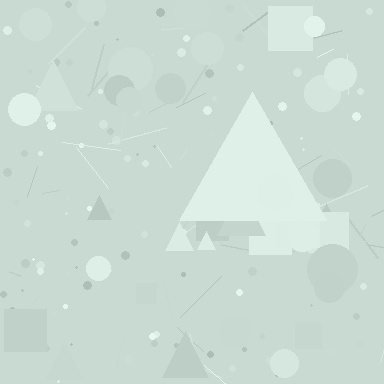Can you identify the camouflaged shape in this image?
The camouflaged shape is a triangle.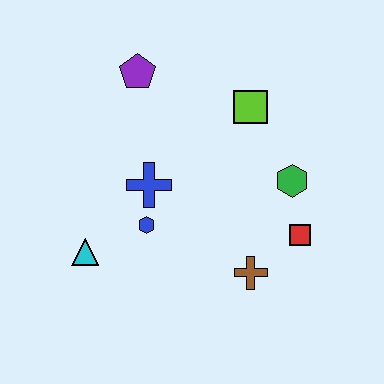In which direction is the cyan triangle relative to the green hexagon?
The cyan triangle is to the left of the green hexagon.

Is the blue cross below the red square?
No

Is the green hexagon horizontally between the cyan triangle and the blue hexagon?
No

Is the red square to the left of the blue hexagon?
No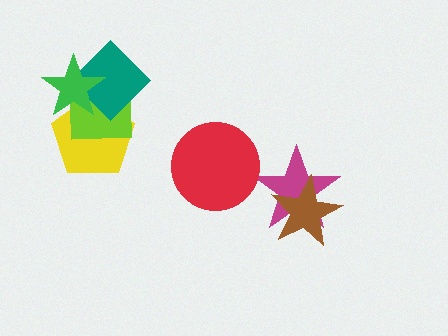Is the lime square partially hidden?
Yes, it is partially covered by another shape.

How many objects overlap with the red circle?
0 objects overlap with the red circle.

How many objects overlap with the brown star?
1 object overlaps with the brown star.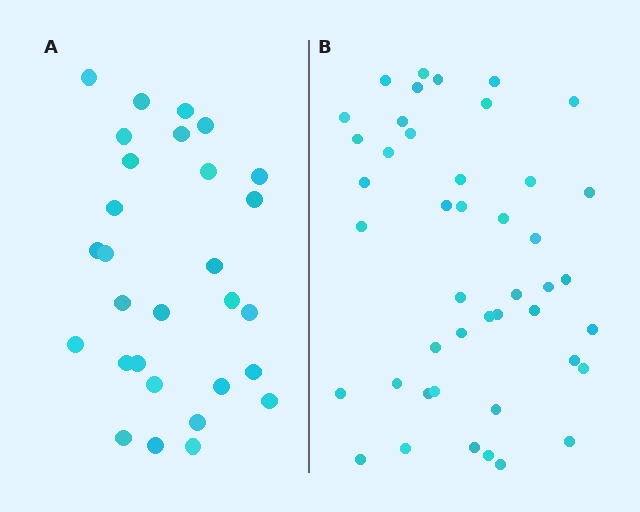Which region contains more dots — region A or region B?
Region B (the right region) has more dots.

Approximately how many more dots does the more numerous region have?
Region B has approximately 15 more dots than region A.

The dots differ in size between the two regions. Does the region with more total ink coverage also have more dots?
No. Region A has more total ink coverage because its dots are larger, but region B actually contains more individual dots. Total area can be misleading — the number of items is what matters here.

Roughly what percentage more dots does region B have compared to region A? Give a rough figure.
About 50% more.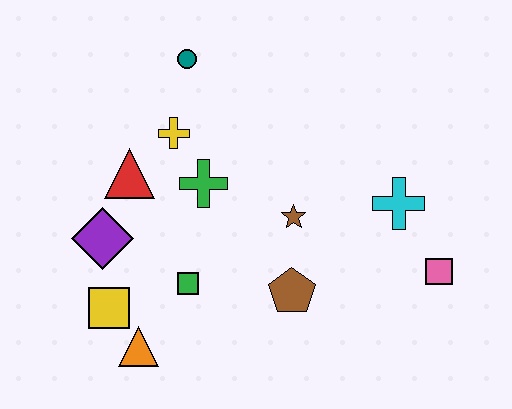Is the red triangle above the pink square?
Yes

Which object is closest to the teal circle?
The yellow cross is closest to the teal circle.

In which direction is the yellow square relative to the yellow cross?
The yellow square is below the yellow cross.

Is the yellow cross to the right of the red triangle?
Yes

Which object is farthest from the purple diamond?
The pink square is farthest from the purple diamond.